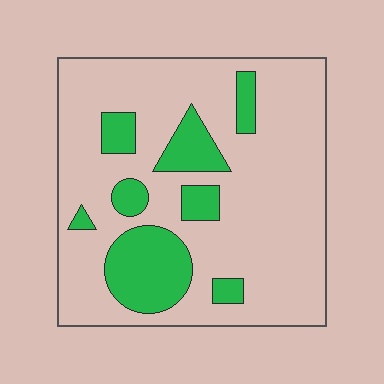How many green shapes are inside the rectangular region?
8.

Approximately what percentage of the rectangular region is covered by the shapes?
Approximately 20%.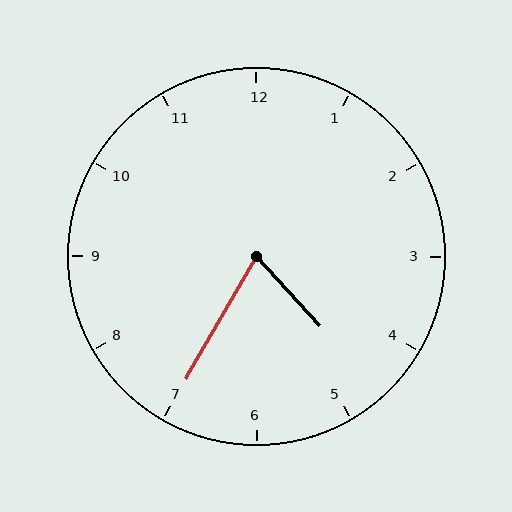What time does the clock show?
4:35.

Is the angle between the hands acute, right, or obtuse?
It is acute.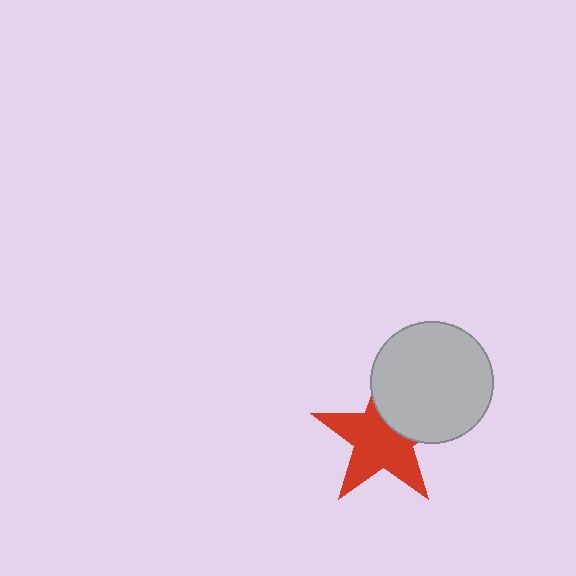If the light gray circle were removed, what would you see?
You would see the complete red star.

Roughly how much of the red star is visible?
Most of it is visible (roughly 69%).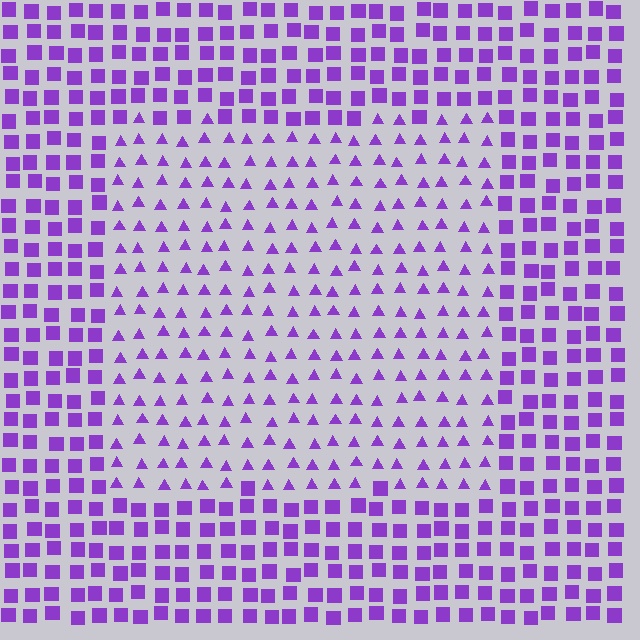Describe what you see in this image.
The image is filled with small purple elements arranged in a uniform grid. A rectangle-shaped region contains triangles, while the surrounding area contains squares. The boundary is defined purely by the change in element shape.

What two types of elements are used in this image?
The image uses triangles inside the rectangle region and squares outside it.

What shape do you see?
I see a rectangle.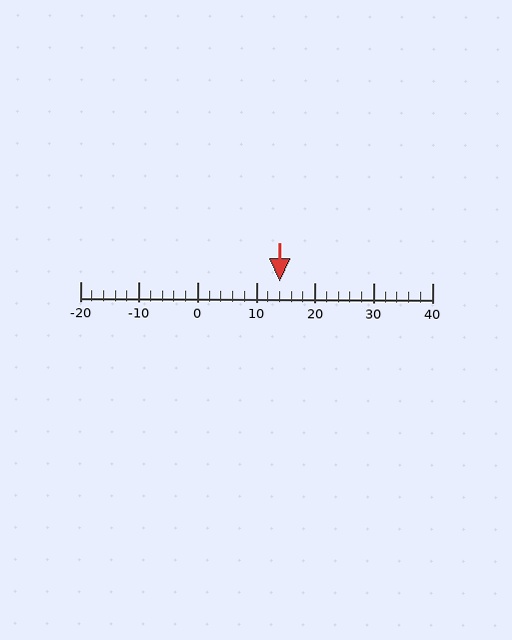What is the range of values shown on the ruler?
The ruler shows values from -20 to 40.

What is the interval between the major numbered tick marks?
The major tick marks are spaced 10 units apart.